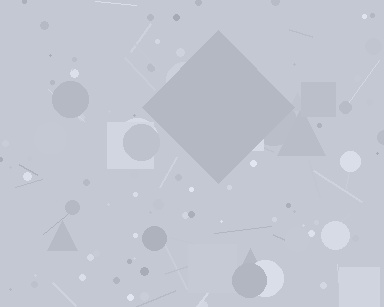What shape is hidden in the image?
A diamond is hidden in the image.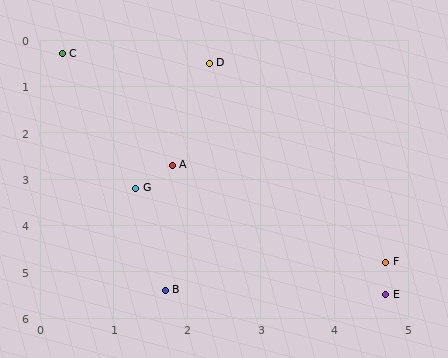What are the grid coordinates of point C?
Point C is at approximately (0.3, 0.3).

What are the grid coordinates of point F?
Point F is at approximately (4.7, 4.8).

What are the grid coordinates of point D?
Point D is at approximately (2.3, 0.5).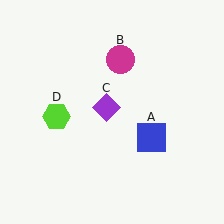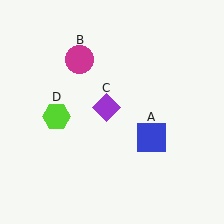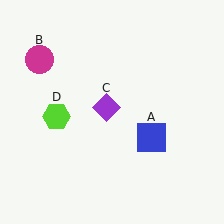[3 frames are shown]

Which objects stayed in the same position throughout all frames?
Blue square (object A) and purple diamond (object C) and lime hexagon (object D) remained stationary.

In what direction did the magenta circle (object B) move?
The magenta circle (object B) moved left.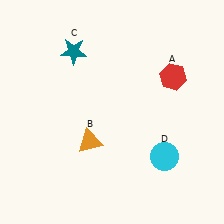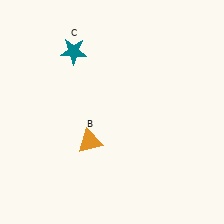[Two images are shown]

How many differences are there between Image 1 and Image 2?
There are 2 differences between the two images.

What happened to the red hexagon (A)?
The red hexagon (A) was removed in Image 2. It was in the top-right area of Image 1.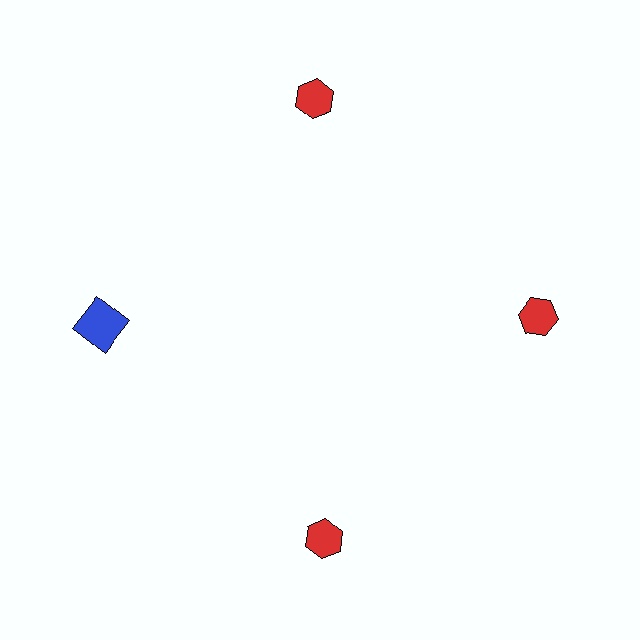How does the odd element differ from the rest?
It differs in both color (blue instead of red) and shape (square instead of hexagon).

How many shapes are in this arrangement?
There are 4 shapes arranged in a ring pattern.